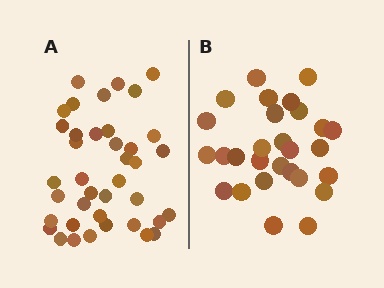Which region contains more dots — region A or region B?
Region A (the left region) has more dots.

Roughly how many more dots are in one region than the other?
Region A has roughly 12 or so more dots than region B.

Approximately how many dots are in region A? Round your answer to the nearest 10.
About 40 dots. (The exact count is 39, which rounds to 40.)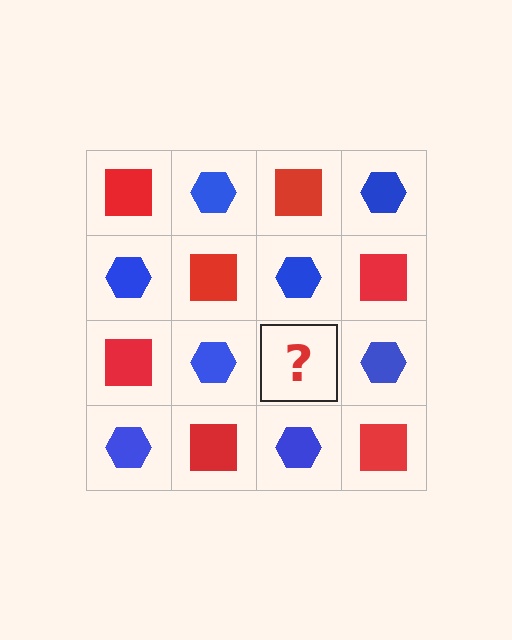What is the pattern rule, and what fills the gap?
The rule is that it alternates red square and blue hexagon in a checkerboard pattern. The gap should be filled with a red square.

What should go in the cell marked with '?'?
The missing cell should contain a red square.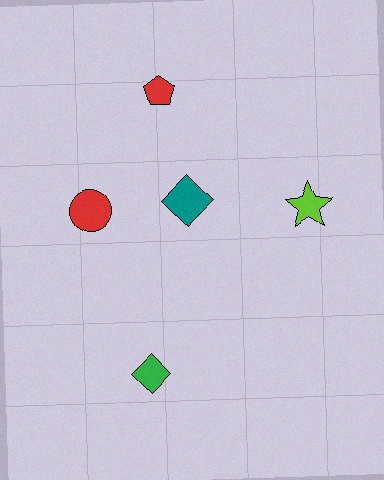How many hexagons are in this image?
There are no hexagons.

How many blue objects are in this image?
There are no blue objects.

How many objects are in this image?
There are 5 objects.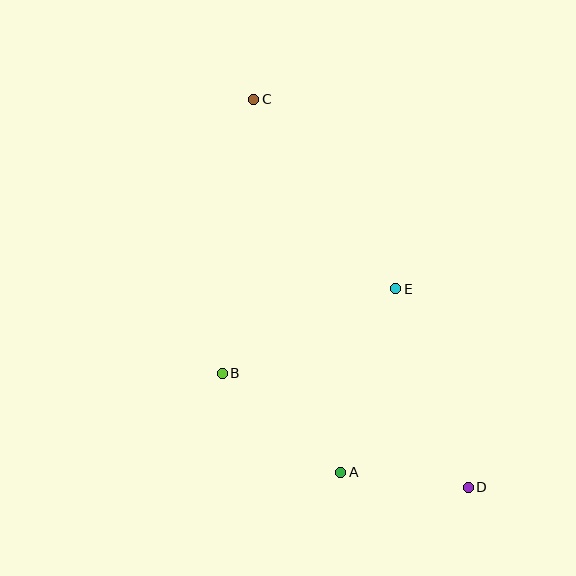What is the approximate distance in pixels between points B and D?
The distance between B and D is approximately 271 pixels.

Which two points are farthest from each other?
Points C and D are farthest from each other.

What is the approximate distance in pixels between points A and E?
The distance between A and E is approximately 192 pixels.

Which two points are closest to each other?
Points A and D are closest to each other.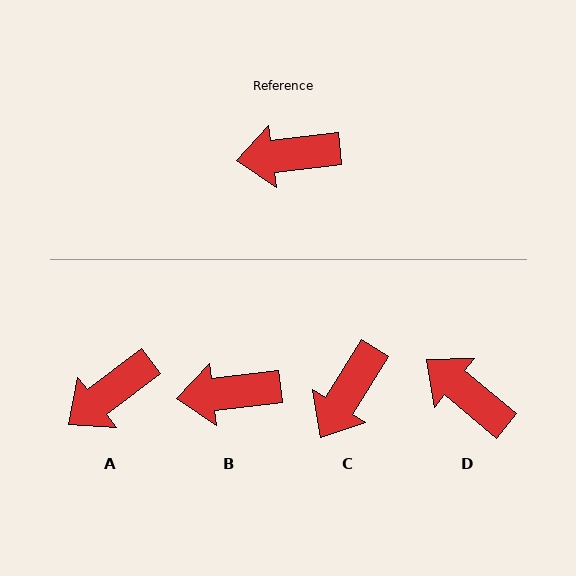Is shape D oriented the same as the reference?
No, it is off by about 46 degrees.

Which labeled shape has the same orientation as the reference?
B.